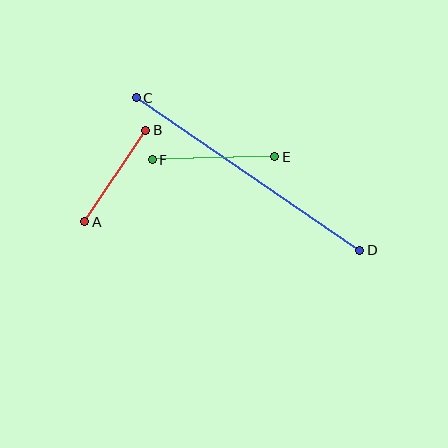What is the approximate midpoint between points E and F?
The midpoint is at approximately (214, 158) pixels.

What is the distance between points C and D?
The distance is approximately 270 pixels.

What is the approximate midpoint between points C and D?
The midpoint is at approximately (248, 174) pixels.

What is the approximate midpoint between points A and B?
The midpoint is at approximately (115, 176) pixels.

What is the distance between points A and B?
The distance is approximately 110 pixels.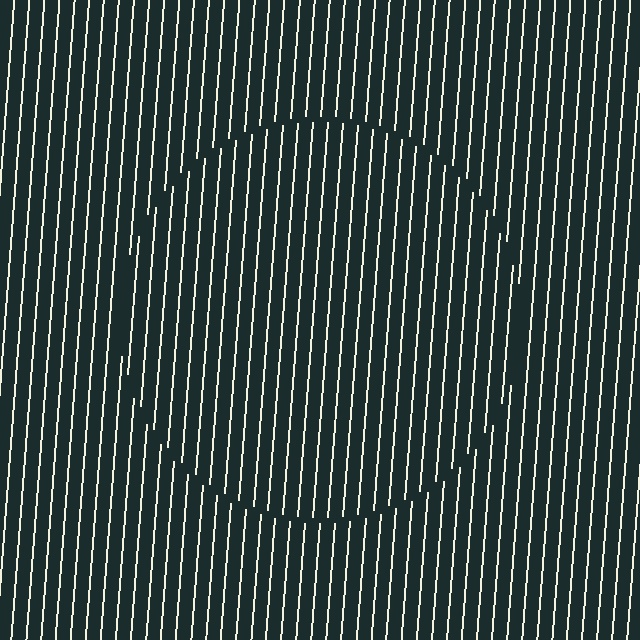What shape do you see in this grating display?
An illusory circle. The interior of the shape contains the same grating, shifted by half a period — the contour is defined by the phase discontinuity where line-ends from the inner and outer gratings abut.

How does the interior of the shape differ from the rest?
The interior of the shape contains the same grating, shifted by half a period — the contour is defined by the phase discontinuity where line-ends from the inner and outer gratings abut.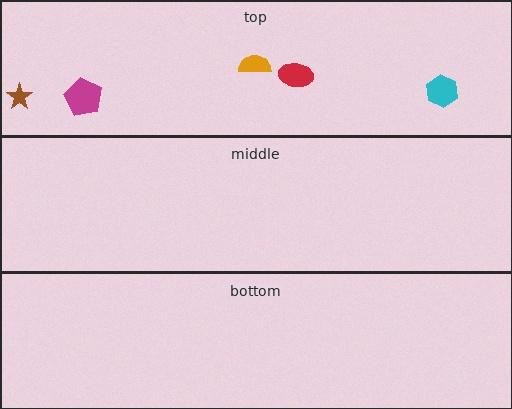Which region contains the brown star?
The top region.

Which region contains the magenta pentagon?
The top region.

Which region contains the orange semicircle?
The top region.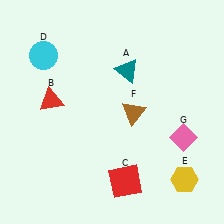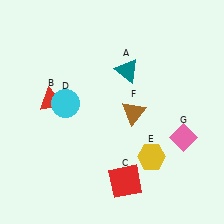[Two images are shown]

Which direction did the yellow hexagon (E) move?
The yellow hexagon (E) moved left.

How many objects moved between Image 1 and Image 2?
2 objects moved between the two images.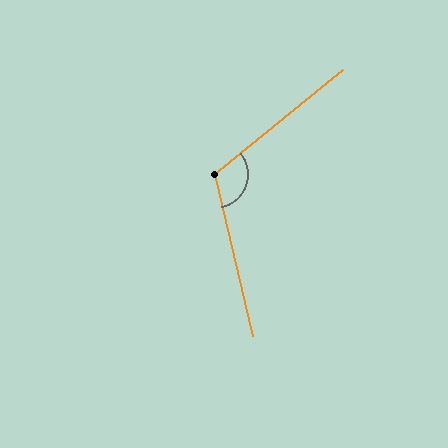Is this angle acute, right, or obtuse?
It is obtuse.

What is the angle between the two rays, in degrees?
Approximately 116 degrees.